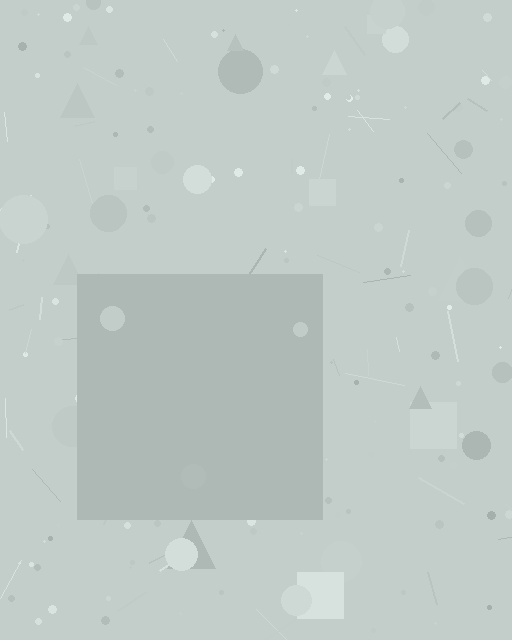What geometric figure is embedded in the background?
A square is embedded in the background.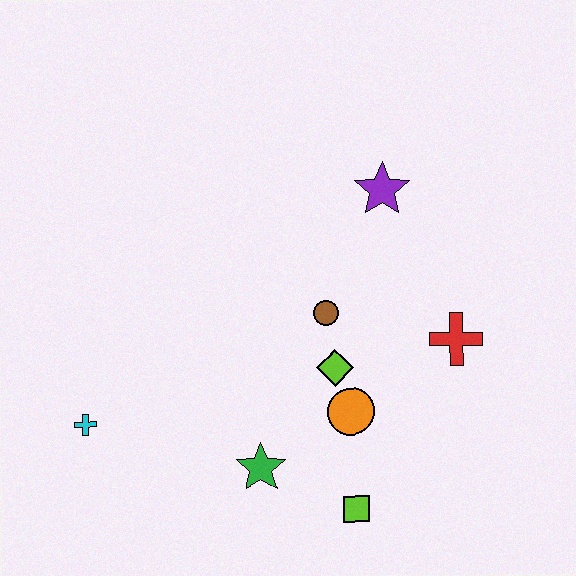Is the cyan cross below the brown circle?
Yes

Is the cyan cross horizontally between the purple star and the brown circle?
No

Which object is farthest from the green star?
The purple star is farthest from the green star.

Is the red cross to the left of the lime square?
No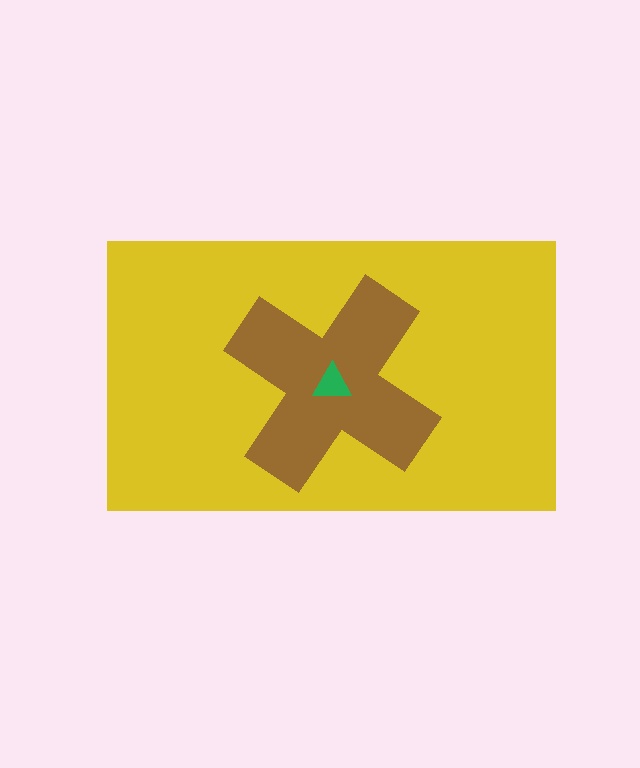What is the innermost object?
The green triangle.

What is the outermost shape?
The yellow rectangle.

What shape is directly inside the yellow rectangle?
The brown cross.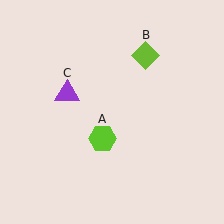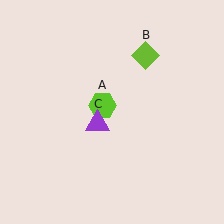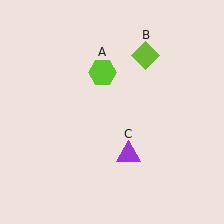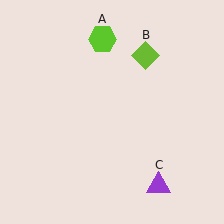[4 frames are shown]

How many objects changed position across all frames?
2 objects changed position: lime hexagon (object A), purple triangle (object C).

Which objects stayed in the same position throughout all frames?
Lime diamond (object B) remained stationary.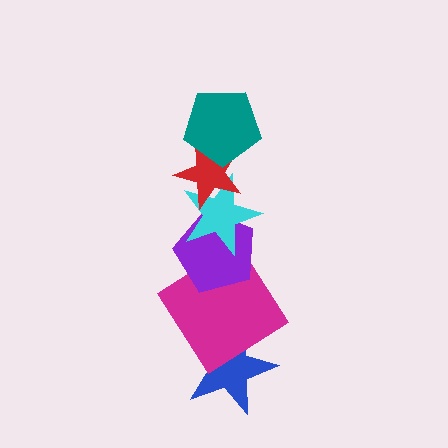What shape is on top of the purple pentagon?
The cyan star is on top of the purple pentagon.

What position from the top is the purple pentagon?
The purple pentagon is 4th from the top.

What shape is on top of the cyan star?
The red star is on top of the cyan star.